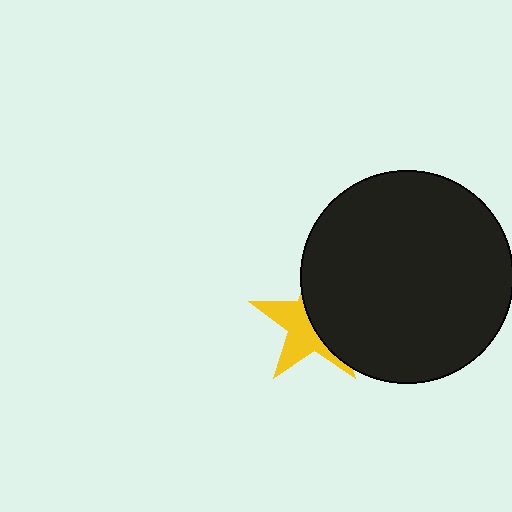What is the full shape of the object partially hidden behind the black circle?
The partially hidden object is a yellow star.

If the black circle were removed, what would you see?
You would see the complete yellow star.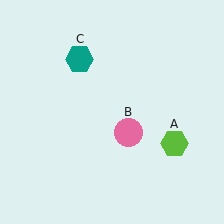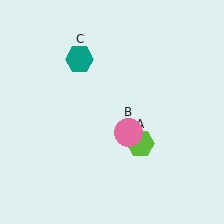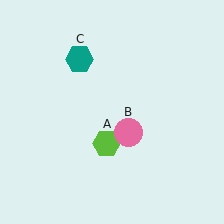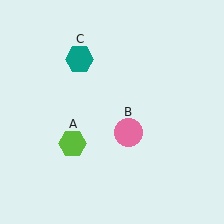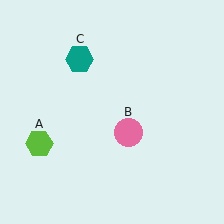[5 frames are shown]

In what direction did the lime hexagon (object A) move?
The lime hexagon (object A) moved left.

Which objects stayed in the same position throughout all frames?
Pink circle (object B) and teal hexagon (object C) remained stationary.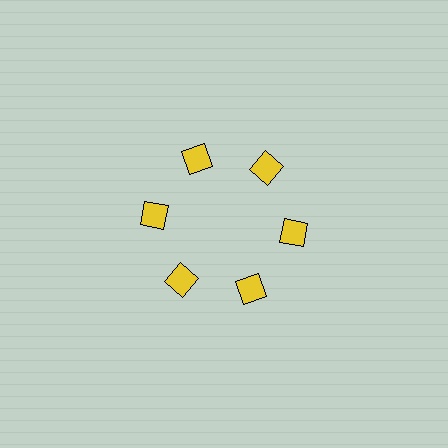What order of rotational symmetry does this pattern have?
This pattern has 6-fold rotational symmetry.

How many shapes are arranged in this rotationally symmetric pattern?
There are 6 shapes, arranged in 6 groups of 1.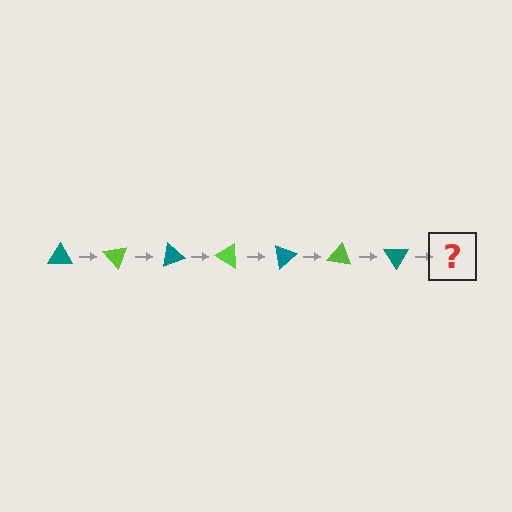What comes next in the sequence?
The next element should be a lime triangle, rotated 350 degrees from the start.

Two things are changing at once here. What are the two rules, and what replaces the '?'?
The two rules are that it rotates 50 degrees each step and the color cycles through teal and lime. The '?' should be a lime triangle, rotated 350 degrees from the start.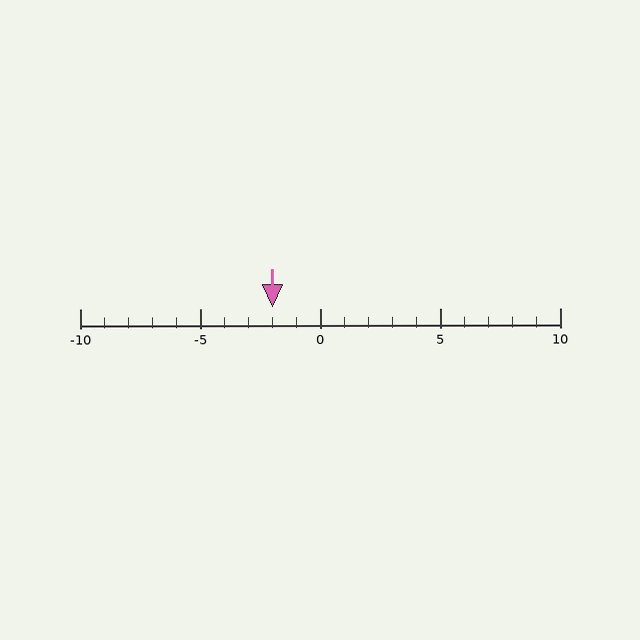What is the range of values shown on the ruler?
The ruler shows values from -10 to 10.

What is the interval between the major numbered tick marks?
The major tick marks are spaced 5 units apart.